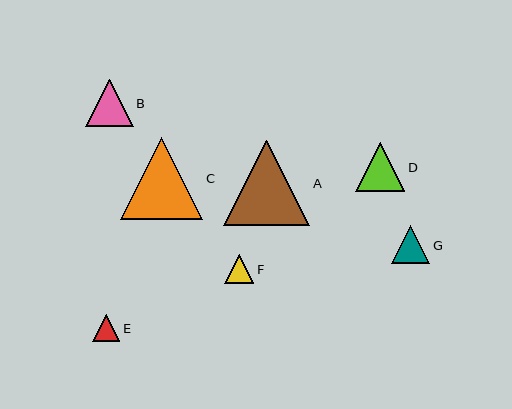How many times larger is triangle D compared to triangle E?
Triangle D is approximately 1.8 times the size of triangle E.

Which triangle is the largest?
Triangle A is the largest with a size of approximately 86 pixels.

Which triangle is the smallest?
Triangle E is the smallest with a size of approximately 27 pixels.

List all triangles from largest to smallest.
From largest to smallest: A, C, D, B, G, F, E.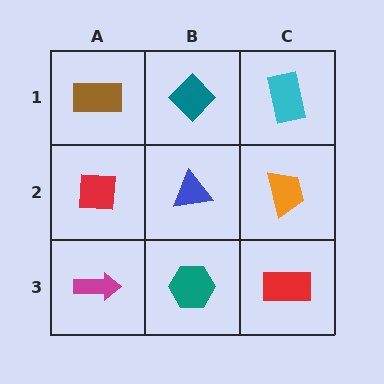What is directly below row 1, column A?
A red square.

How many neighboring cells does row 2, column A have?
3.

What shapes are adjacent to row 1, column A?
A red square (row 2, column A), a teal diamond (row 1, column B).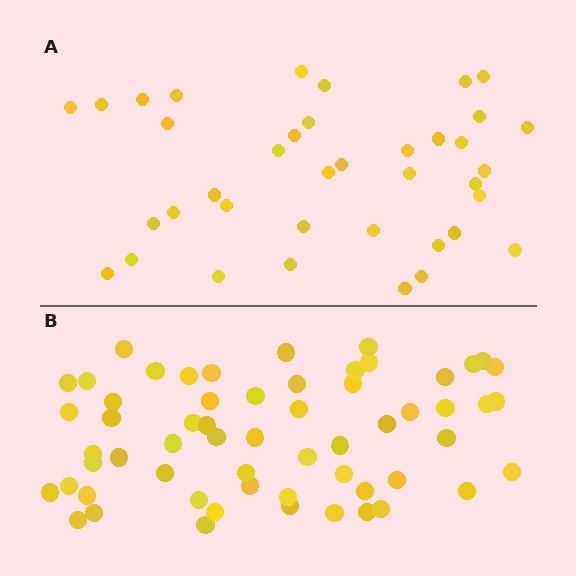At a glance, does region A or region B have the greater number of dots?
Region B (the bottom region) has more dots.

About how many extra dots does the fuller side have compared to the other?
Region B has approximately 20 more dots than region A.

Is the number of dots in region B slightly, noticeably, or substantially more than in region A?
Region B has substantially more. The ratio is roughly 1.6 to 1.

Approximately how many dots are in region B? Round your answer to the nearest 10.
About 60 dots. (The exact count is 59, which rounds to 60.)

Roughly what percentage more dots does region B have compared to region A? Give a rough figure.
About 55% more.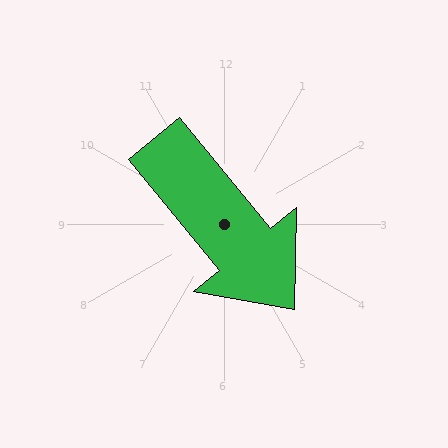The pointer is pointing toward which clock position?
Roughly 5 o'clock.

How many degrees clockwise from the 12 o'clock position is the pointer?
Approximately 140 degrees.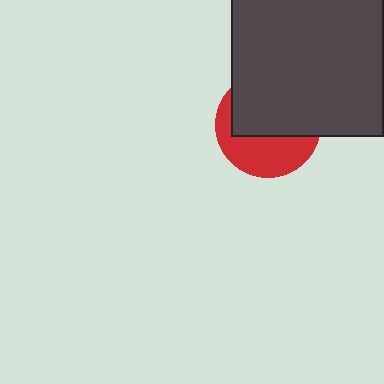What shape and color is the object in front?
The object in front is a dark gray square.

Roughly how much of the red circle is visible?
A small part of it is visible (roughly 42%).